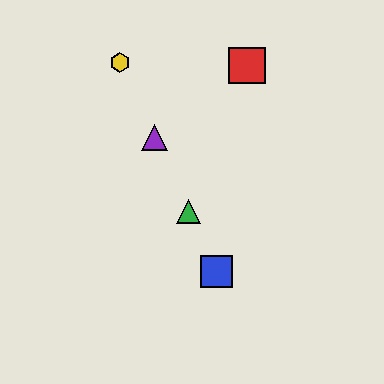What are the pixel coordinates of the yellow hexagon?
The yellow hexagon is at (120, 63).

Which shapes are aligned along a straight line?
The blue square, the green triangle, the yellow hexagon, the purple triangle are aligned along a straight line.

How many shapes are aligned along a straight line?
4 shapes (the blue square, the green triangle, the yellow hexagon, the purple triangle) are aligned along a straight line.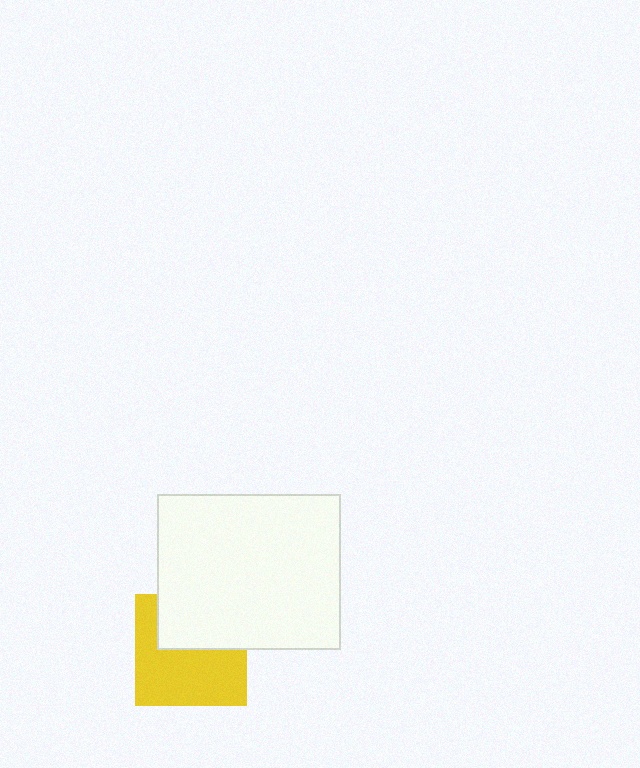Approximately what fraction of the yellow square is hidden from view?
Roughly 40% of the yellow square is hidden behind the white rectangle.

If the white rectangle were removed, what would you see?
You would see the complete yellow square.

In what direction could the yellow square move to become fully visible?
The yellow square could move down. That would shift it out from behind the white rectangle entirely.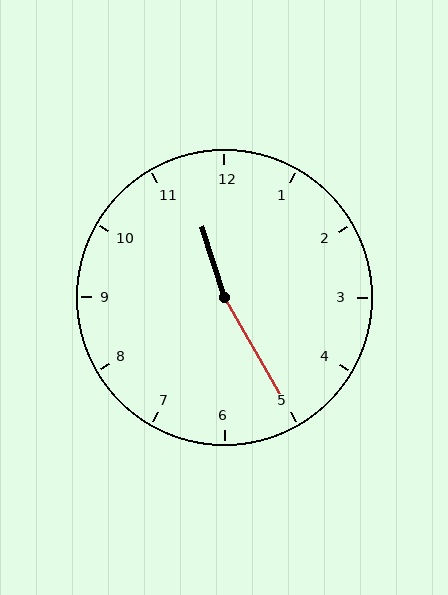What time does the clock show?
11:25.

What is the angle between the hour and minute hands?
Approximately 168 degrees.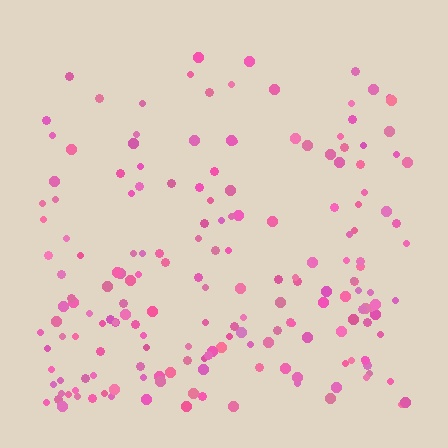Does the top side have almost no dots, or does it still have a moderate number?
Still a moderate number, just noticeably fewer than the bottom.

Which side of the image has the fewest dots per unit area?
The top.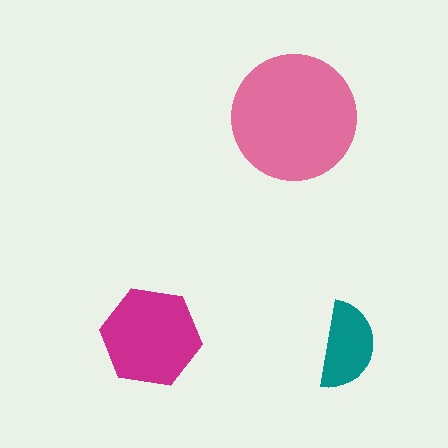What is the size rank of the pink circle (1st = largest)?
1st.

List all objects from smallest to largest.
The teal semicircle, the magenta hexagon, the pink circle.